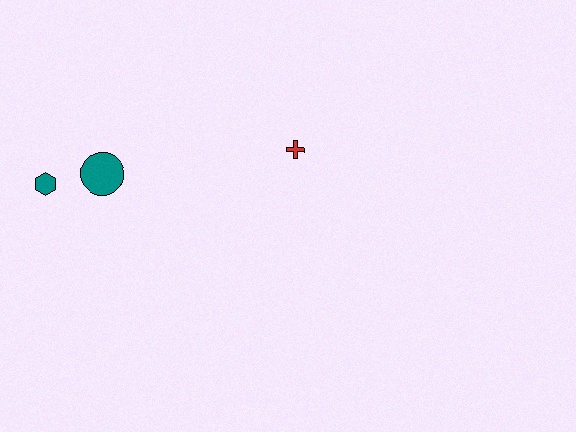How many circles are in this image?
There is 1 circle.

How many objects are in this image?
There are 3 objects.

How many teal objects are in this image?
There are 2 teal objects.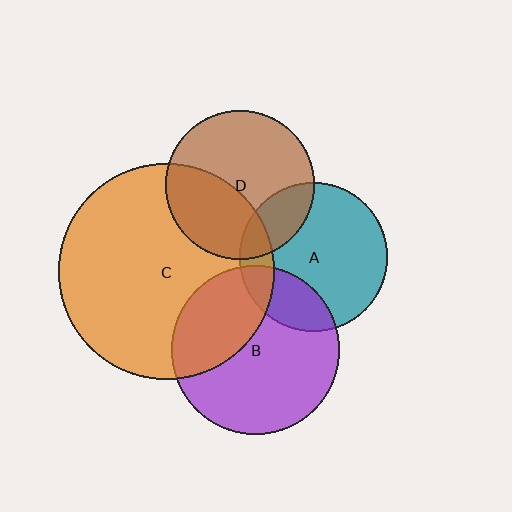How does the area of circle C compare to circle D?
Approximately 2.1 times.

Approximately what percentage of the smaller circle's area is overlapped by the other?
Approximately 40%.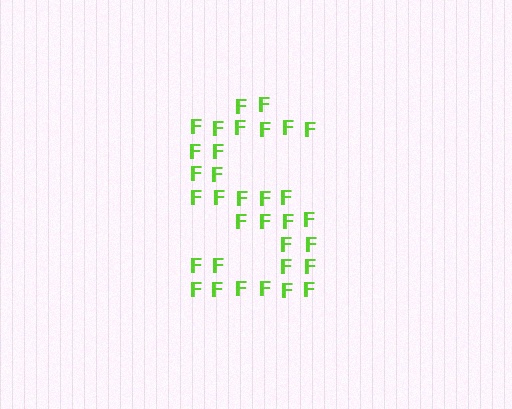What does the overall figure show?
The overall figure shows the letter S.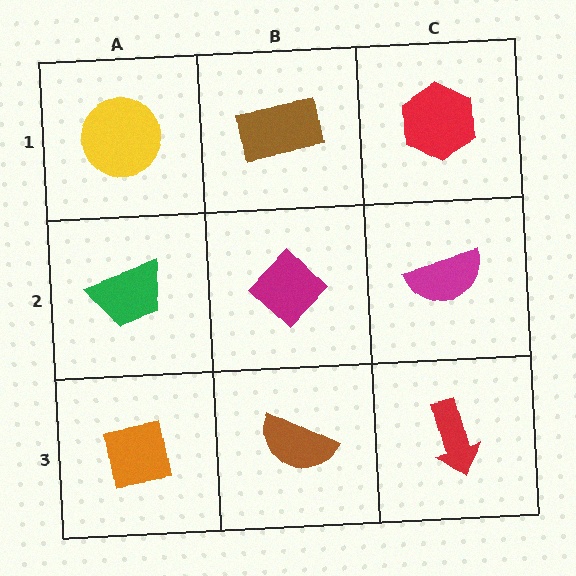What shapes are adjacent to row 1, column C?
A magenta semicircle (row 2, column C), a brown rectangle (row 1, column B).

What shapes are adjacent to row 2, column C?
A red hexagon (row 1, column C), a red arrow (row 3, column C), a magenta diamond (row 2, column B).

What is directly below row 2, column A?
An orange square.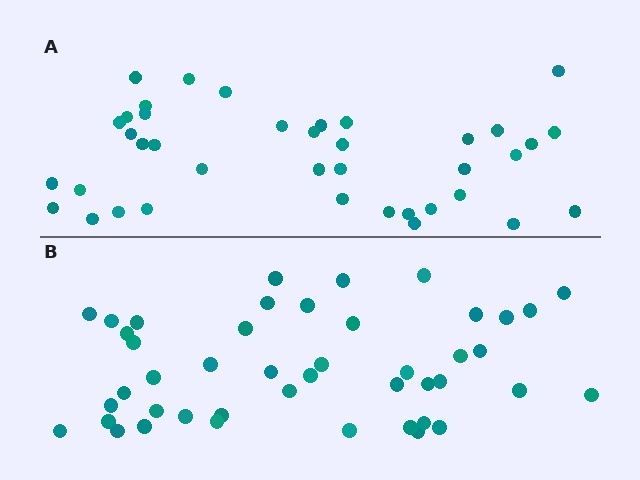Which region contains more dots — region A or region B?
Region B (the bottom region) has more dots.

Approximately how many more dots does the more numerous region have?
Region B has about 6 more dots than region A.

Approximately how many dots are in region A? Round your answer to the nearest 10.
About 40 dots. (The exact count is 39, which rounds to 40.)